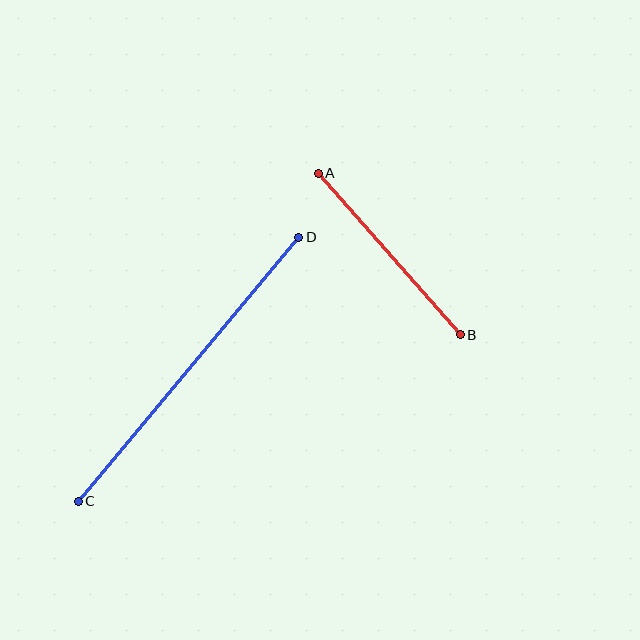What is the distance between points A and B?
The distance is approximately 215 pixels.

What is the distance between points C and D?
The distance is approximately 344 pixels.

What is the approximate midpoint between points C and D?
The midpoint is at approximately (188, 369) pixels.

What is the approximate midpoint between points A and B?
The midpoint is at approximately (389, 254) pixels.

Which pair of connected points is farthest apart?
Points C and D are farthest apart.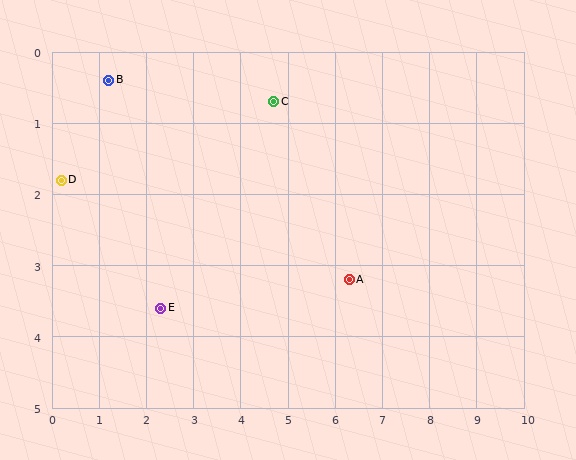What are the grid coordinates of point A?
Point A is at approximately (6.3, 3.2).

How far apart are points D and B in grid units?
Points D and B are about 1.7 grid units apart.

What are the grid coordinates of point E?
Point E is at approximately (2.3, 3.6).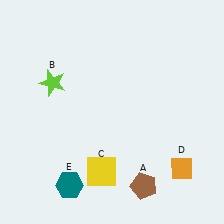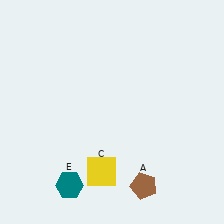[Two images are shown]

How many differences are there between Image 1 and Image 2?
There are 2 differences between the two images.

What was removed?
The orange diamond (D), the lime star (B) were removed in Image 2.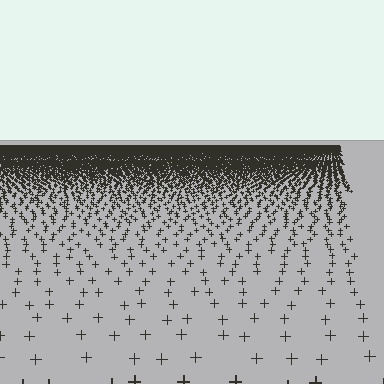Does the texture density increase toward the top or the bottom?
Density increases toward the top.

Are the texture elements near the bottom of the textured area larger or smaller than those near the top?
Larger. Near the bottom, elements are closer to the viewer and appear at a bigger on-screen size.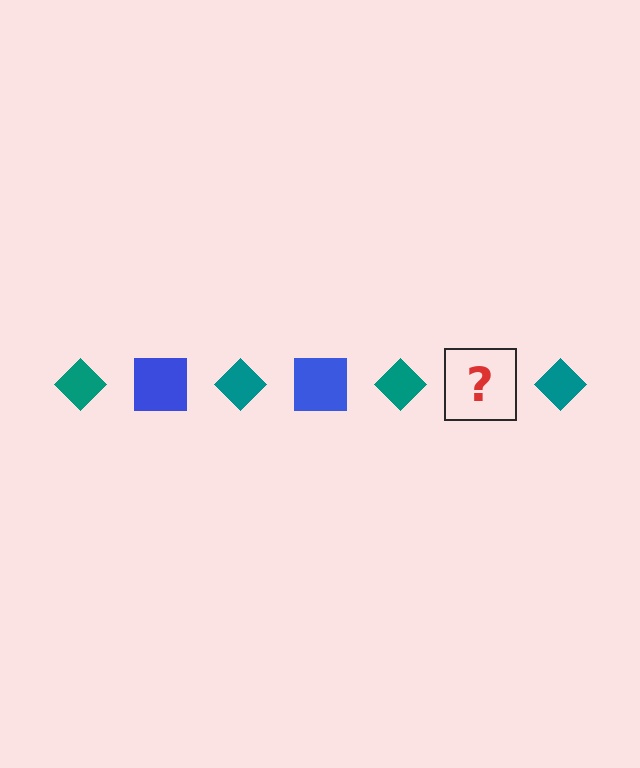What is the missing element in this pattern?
The missing element is a blue square.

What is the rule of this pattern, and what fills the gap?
The rule is that the pattern alternates between teal diamond and blue square. The gap should be filled with a blue square.